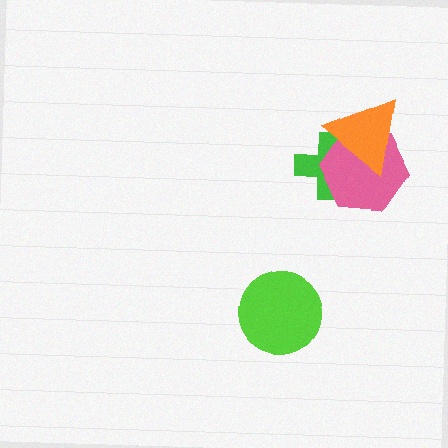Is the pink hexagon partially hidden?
Yes, it is partially covered by another shape.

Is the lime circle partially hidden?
No, no other shape covers it.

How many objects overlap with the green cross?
2 objects overlap with the green cross.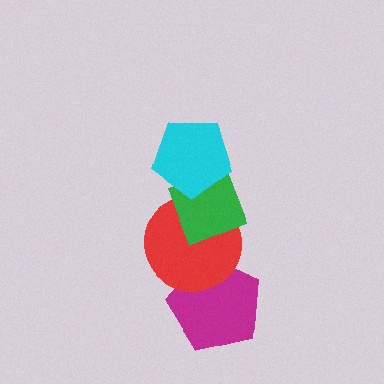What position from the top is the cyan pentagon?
The cyan pentagon is 1st from the top.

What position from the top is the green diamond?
The green diamond is 2nd from the top.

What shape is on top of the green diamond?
The cyan pentagon is on top of the green diamond.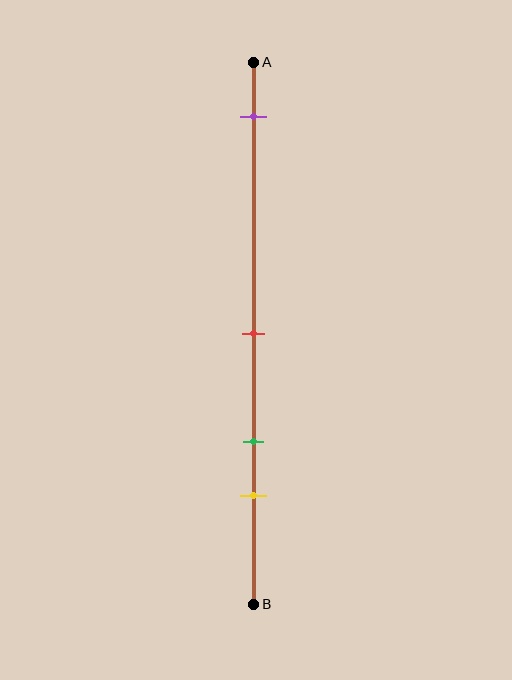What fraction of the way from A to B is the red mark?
The red mark is approximately 50% (0.5) of the way from A to B.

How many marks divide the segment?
There are 4 marks dividing the segment.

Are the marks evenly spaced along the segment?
No, the marks are not evenly spaced.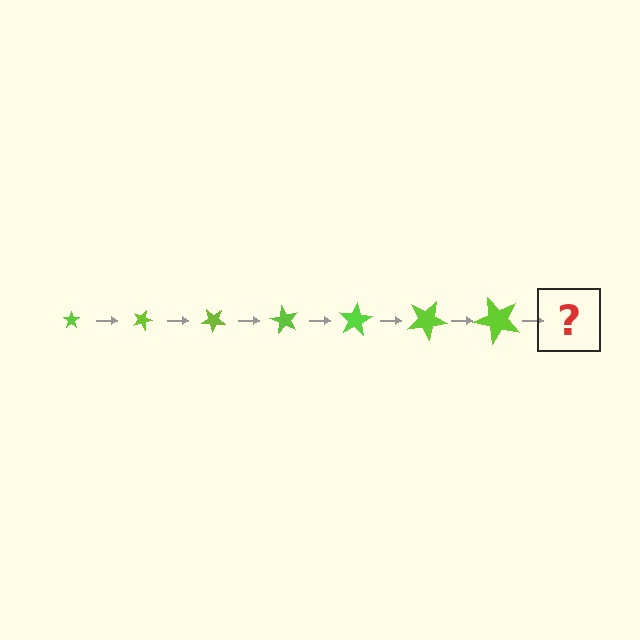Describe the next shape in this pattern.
It should be a star, larger than the previous one and rotated 140 degrees from the start.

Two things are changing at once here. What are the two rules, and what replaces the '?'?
The two rules are that the star grows larger each step and it rotates 20 degrees each step. The '?' should be a star, larger than the previous one and rotated 140 degrees from the start.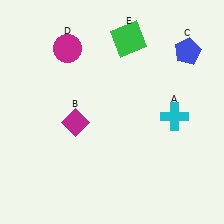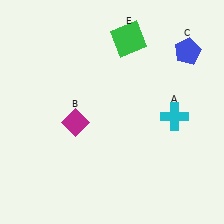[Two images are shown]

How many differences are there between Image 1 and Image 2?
There is 1 difference between the two images.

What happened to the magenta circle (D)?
The magenta circle (D) was removed in Image 2. It was in the top-left area of Image 1.